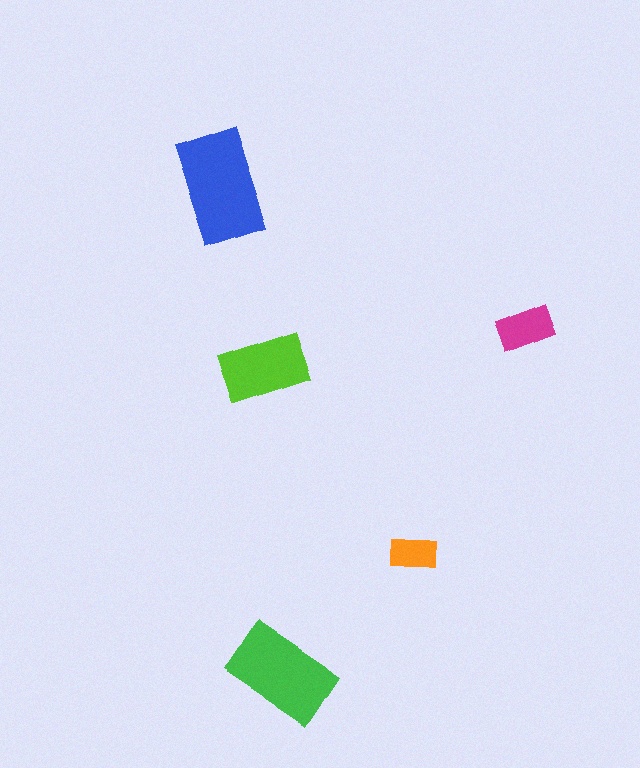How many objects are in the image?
There are 5 objects in the image.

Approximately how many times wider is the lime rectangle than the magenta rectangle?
About 1.5 times wider.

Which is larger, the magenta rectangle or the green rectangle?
The green one.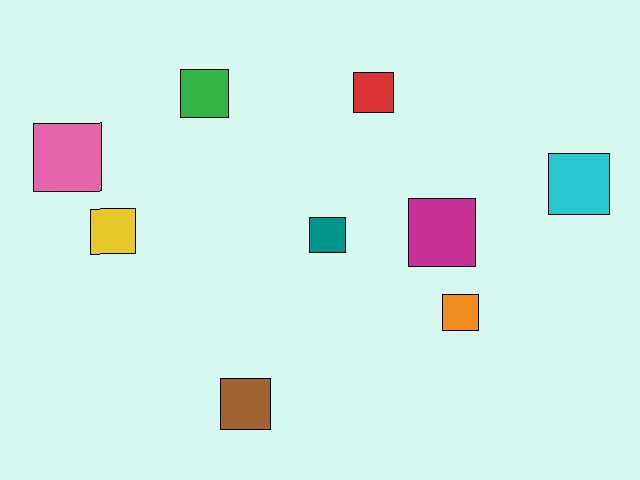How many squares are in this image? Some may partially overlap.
There are 9 squares.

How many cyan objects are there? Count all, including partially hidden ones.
There is 1 cyan object.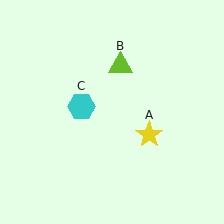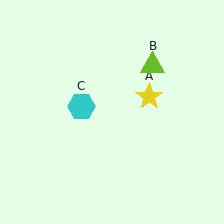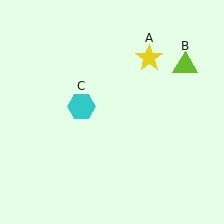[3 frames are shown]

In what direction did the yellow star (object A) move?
The yellow star (object A) moved up.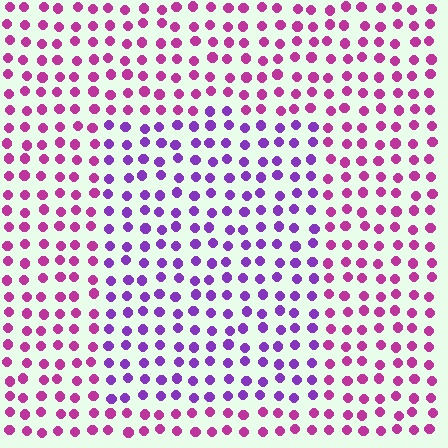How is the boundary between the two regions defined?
The boundary is defined purely by a slight shift in hue (about 40 degrees). Spacing, size, and orientation are identical on both sides.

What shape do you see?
I see a rectangle.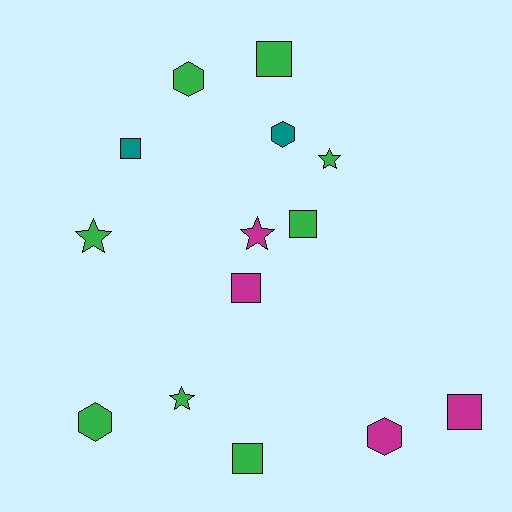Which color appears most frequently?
Green, with 8 objects.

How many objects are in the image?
There are 14 objects.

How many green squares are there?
There are 3 green squares.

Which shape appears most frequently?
Square, with 6 objects.